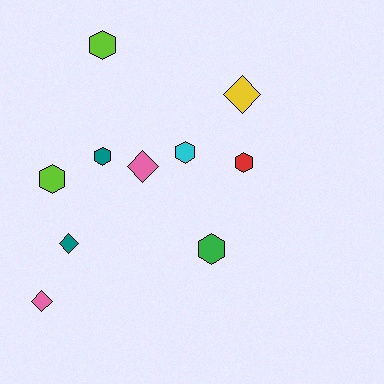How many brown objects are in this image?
There are no brown objects.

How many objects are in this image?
There are 10 objects.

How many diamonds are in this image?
There are 4 diamonds.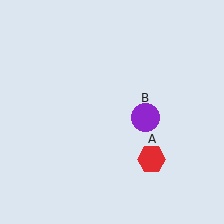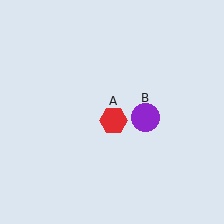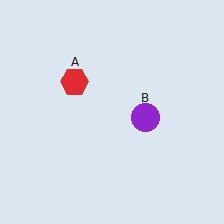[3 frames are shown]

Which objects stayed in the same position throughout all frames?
Purple circle (object B) remained stationary.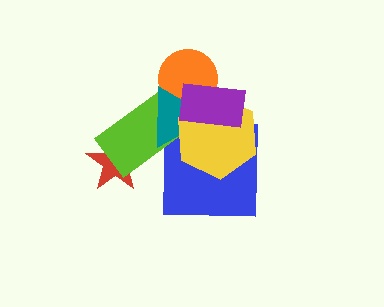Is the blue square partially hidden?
Yes, it is partially covered by another shape.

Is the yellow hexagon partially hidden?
Yes, it is partially covered by another shape.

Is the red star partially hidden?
Yes, it is partially covered by another shape.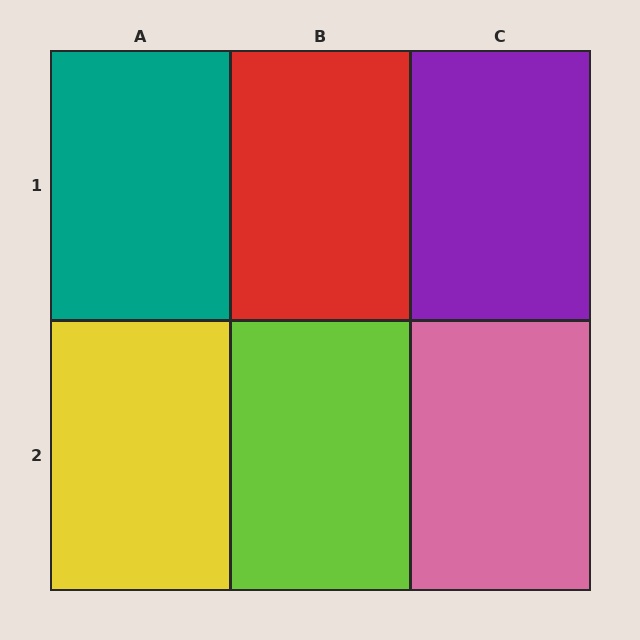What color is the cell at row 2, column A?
Yellow.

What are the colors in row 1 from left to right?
Teal, red, purple.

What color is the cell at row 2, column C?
Pink.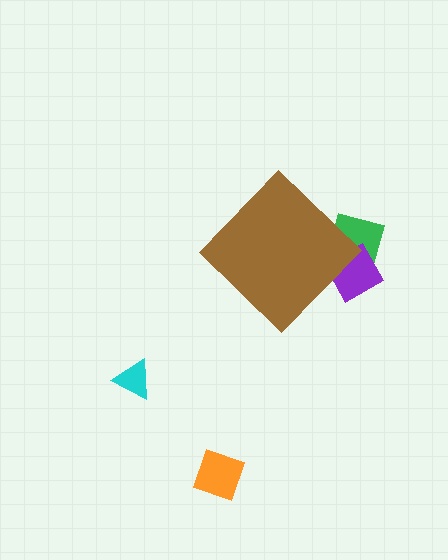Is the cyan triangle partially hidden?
No, the cyan triangle is fully visible.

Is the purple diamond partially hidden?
Yes, the purple diamond is partially hidden behind the brown diamond.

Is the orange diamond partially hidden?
No, the orange diamond is fully visible.